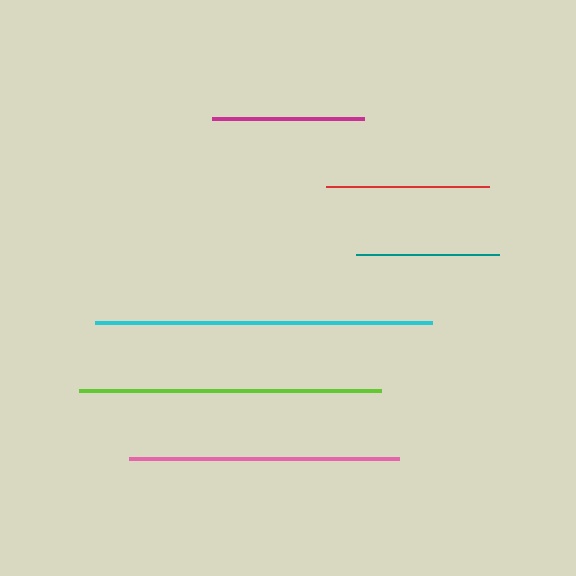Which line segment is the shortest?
The teal line is the shortest at approximately 142 pixels.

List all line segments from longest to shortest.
From longest to shortest: cyan, lime, pink, red, magenta, teal.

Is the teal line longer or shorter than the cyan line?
The cyan line is longer than the teal line.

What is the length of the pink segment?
The pink segment is approximately 270 pixels long.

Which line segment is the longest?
The cyan line is the longest at approximately 338 pixels.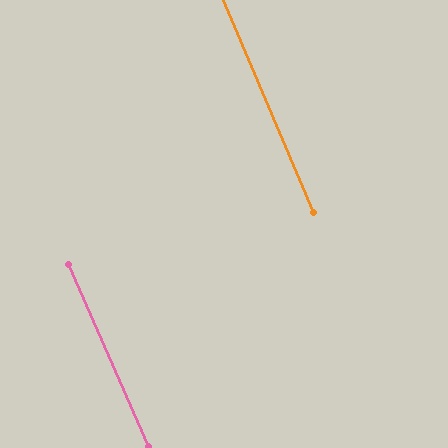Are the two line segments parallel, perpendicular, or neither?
Parallel — their directions differ by only 0.5°.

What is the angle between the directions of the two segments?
Approximately 1 degree.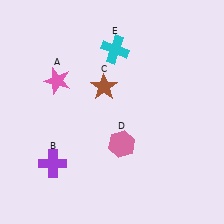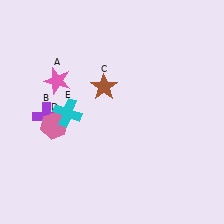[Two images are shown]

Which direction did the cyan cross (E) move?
The cyan cross (E) moved down.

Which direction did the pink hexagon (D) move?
The pink hexagon (D) moved left.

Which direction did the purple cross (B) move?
The purple cross (B) moved up.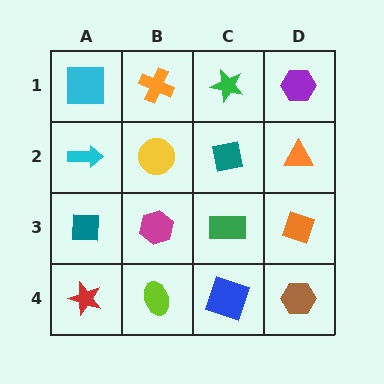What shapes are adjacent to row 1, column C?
A teal square (row 2, column C), an orange cross (row 1, column B), a purple hexagon (row 1, column D).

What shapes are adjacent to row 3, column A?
A cyan arrow (row 2, column A), a red star (row 4, column A), a magenta hexagon (row 3, column B).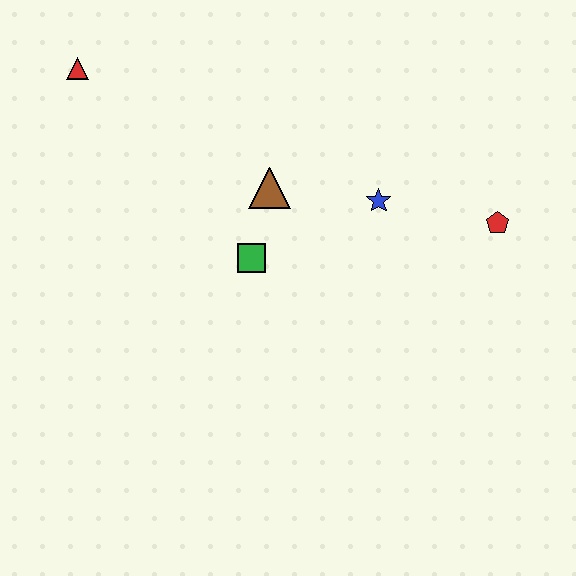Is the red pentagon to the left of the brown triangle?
No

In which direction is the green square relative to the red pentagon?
The green square is to the left of the red pentagon.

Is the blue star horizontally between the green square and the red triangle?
No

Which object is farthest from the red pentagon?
The red triangle is farthest from the red pentagon.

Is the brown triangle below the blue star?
No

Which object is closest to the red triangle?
The brown triangle is closest to the red triangle.